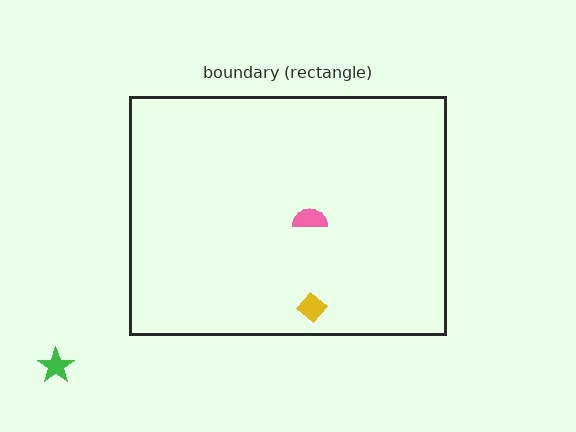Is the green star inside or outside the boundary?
Outside.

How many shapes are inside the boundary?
2 inside, 1 outside.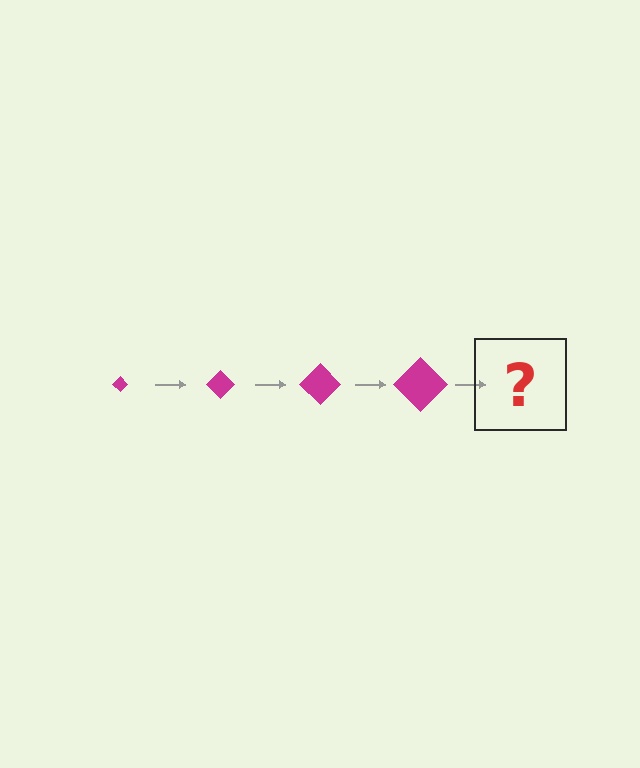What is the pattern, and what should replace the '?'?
The pattern is that the diamond gets progressively larger each step. The '?' should be a magenta diamond, larger than the previous one.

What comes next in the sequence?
The next element should be a magenta diamond, larger than the previous one.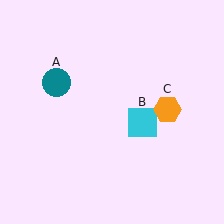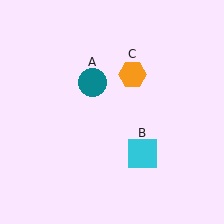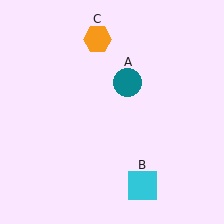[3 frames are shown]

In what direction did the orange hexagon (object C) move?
The orange hexagon (object C) moved up and to the left.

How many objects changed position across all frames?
3 objects changed position: teal circle (object A), cyan square (object B), orange hexagon (object C).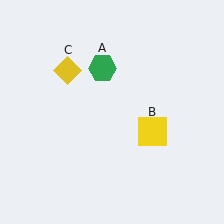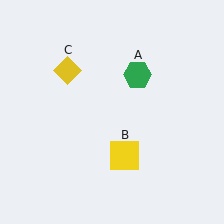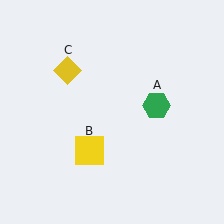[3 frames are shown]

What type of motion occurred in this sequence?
The green hexagon (object A), yellow square (object B) rotated clockwise around the center of the scene.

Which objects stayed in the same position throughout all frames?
Yellow diamond (object C) remained stationary.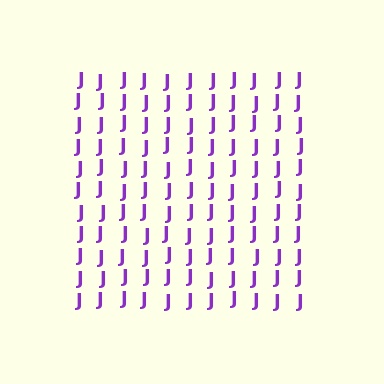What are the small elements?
The small elements are letter J's.